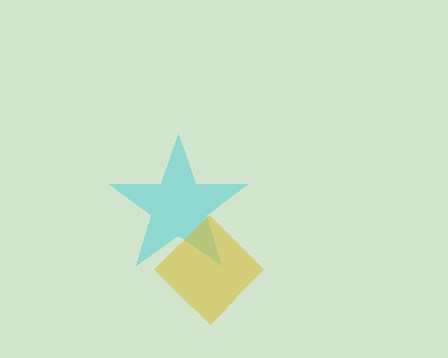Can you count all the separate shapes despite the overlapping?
Yes, there are 2 separate shapes.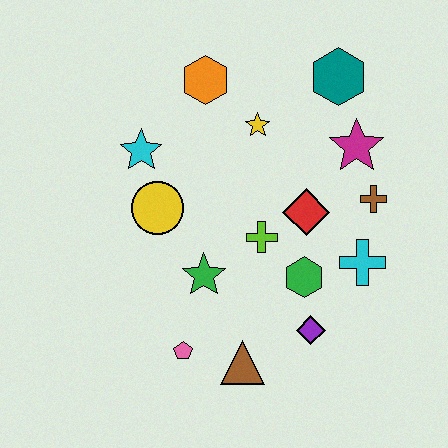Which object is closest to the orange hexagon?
The yellow star is closest to the orange hexagon.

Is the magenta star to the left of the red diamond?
No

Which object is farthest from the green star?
The teal hexagon is farthest from the green star.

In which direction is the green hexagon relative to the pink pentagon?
The green hexagon is to the right of the pink pentagon.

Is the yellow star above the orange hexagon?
No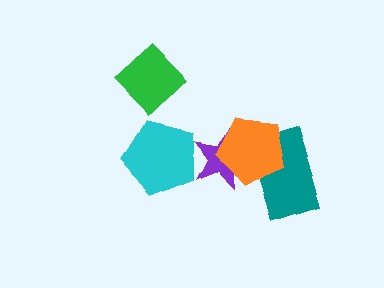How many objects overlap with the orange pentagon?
2 objects overlap with the orange pentagon.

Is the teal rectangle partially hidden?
Yes, it is partially covered by another shape.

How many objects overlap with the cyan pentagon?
1 object overlaps with the cyan pentagon.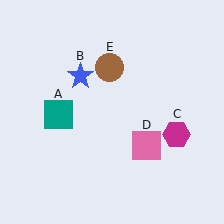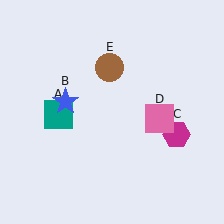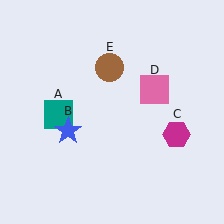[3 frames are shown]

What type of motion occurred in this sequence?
The blue star (object B), pink square (object D) rotated counterclockwise around the center of the scene.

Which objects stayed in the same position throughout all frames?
Teal square (object A) and magenta hexagon (object C) and brown circle (object E) remained stationary.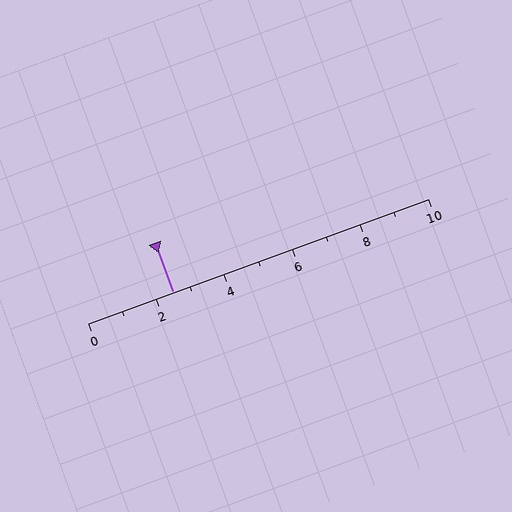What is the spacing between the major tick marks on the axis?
The major ticks are spaced 2 apart.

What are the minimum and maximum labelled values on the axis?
The axis runs from 0 to 10.